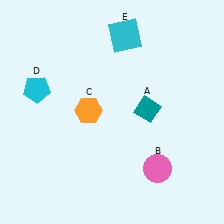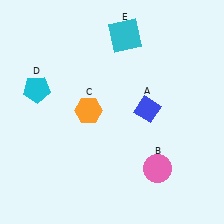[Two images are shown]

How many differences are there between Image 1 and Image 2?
There is 1 difference between the two images.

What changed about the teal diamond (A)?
In Image 1, A is teal. In Image 2, it changed to blue.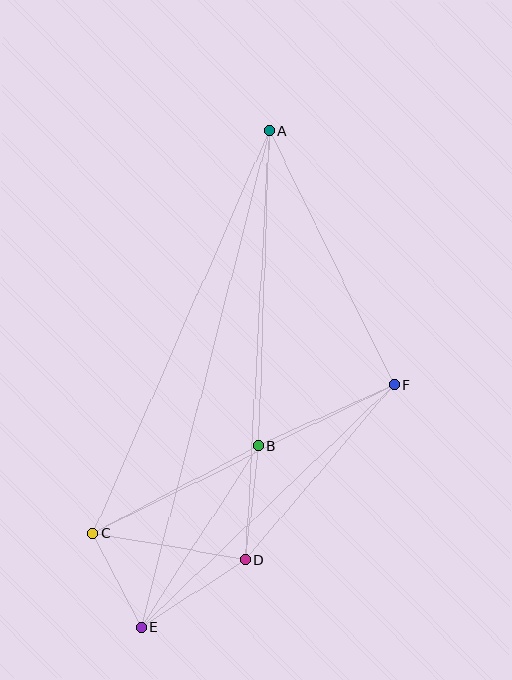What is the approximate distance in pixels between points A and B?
The distance between A and B is approximately 315 pixels.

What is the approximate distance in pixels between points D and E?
The distance between D and E is approximately 124 pixels.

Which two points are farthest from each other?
Points A and E are farthest from each other.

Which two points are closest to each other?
Points C and E are closest to each other.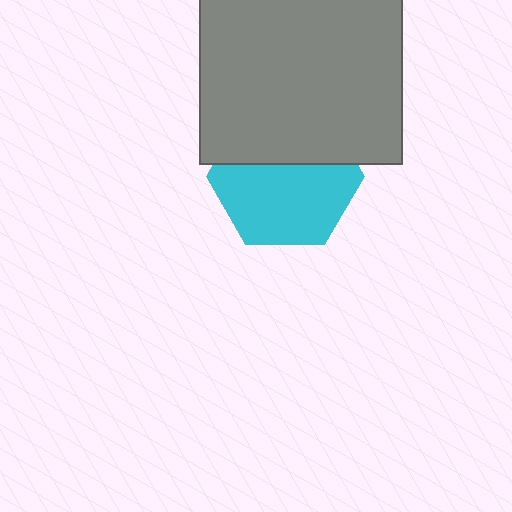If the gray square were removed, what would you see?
You would see the complete cyan hexagon.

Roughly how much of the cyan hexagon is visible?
About half of it is visible (roughly 60%).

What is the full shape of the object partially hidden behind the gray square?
The partially hidden object is a cyan hexagon.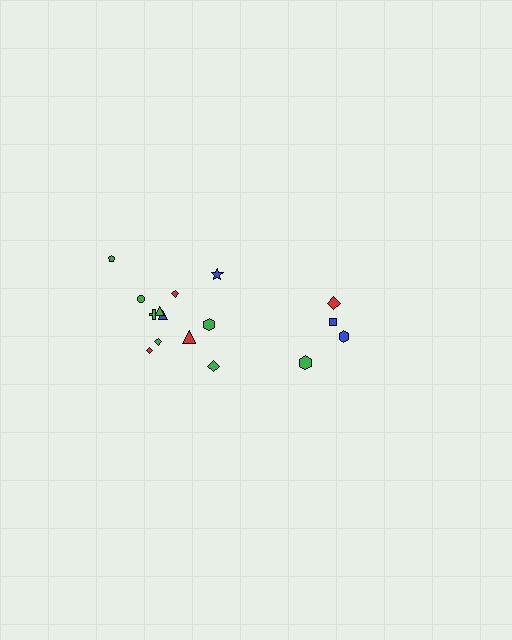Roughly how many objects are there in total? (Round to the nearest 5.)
Roughly 15 objects in total.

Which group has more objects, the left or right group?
The left group.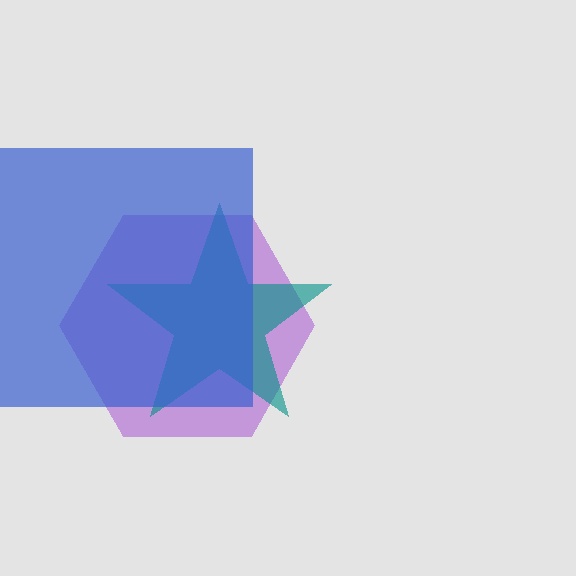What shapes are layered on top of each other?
The layered shapes are: a purple hexagon, a teal star, a blue square.